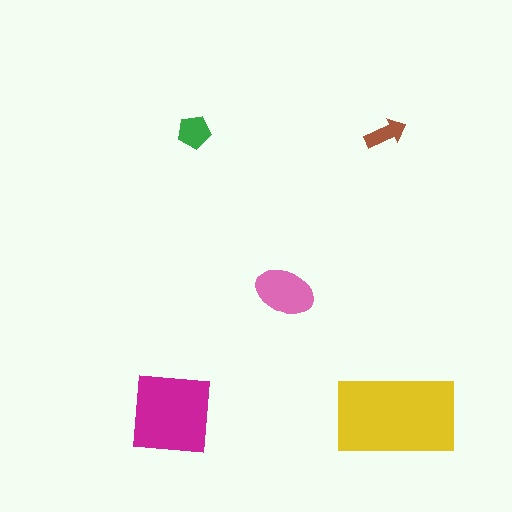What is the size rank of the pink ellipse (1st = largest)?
3rd.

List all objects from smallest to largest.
The brown arrow, the green pentagon, the pink ellipse, the magenta square, the yellow rectangle.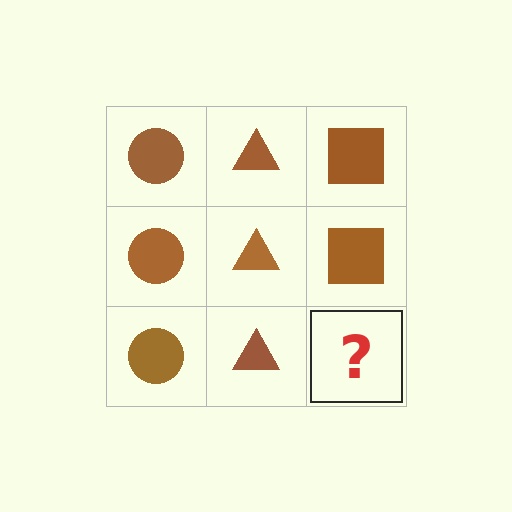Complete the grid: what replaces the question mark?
The question mark should be replaced with a brown square.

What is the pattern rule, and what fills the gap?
The rule is that each column has a consistent shape. The gap should be filled with a brown square.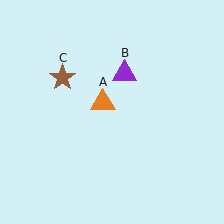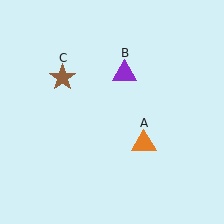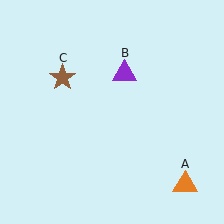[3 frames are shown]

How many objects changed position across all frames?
1 object changed position: orange triangle (object A).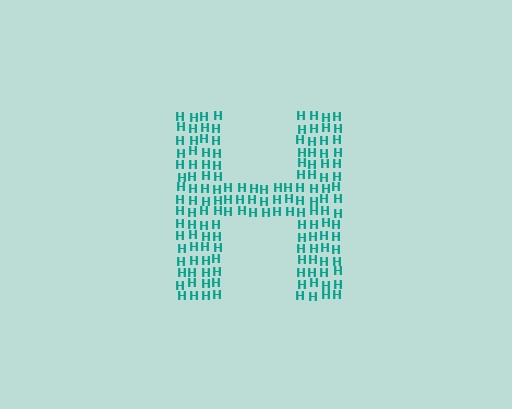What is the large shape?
The large shape is the letter H.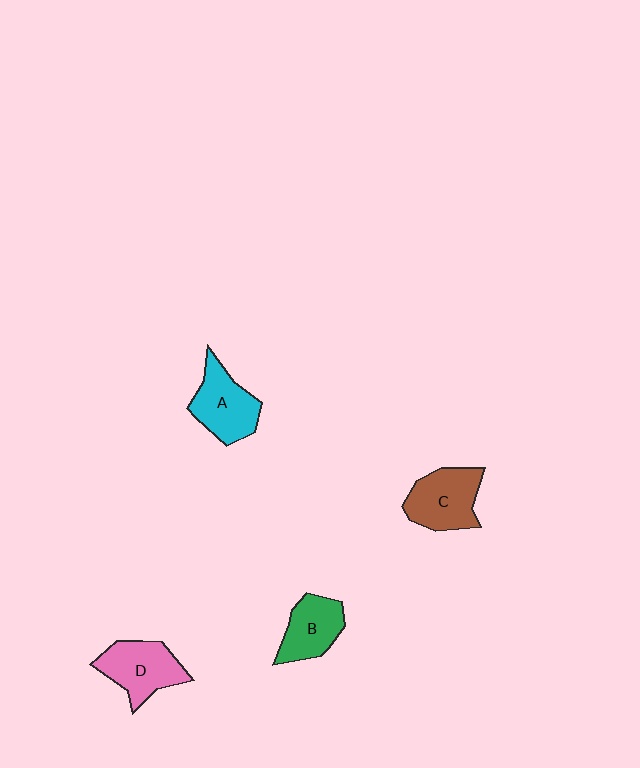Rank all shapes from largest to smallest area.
From largest to smallest: C (brown), D (pink), A (cyan), B (green).